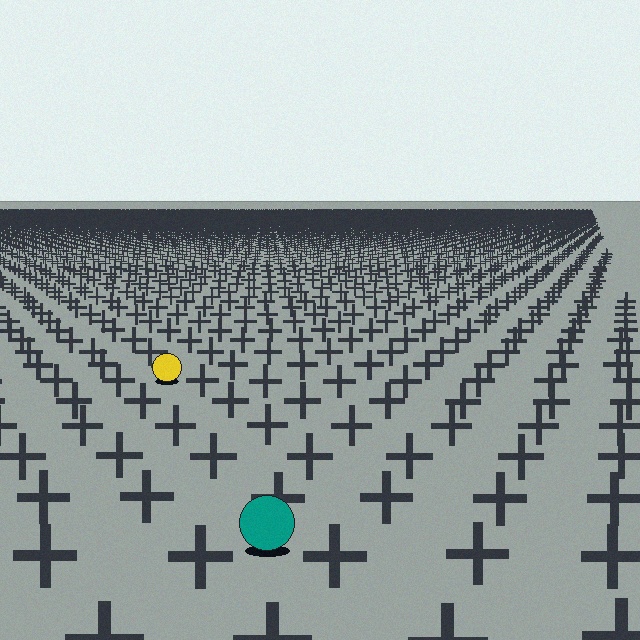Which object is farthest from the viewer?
The yellow circle is farthest from the viewer. It appears smaller and the ground texture around it is denser.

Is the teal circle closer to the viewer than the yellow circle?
Yes. The teal circle is closer — you can tell from the texture gradient: the ground texture is coarser near it.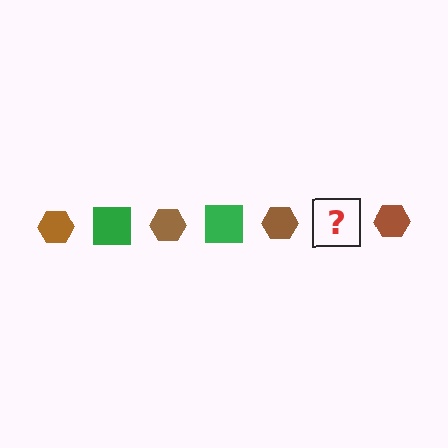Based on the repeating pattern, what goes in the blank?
The blank should be a green square.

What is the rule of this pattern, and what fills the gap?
The rule is that the pattern alternates between brown hexagon and green square. The gap should be filled with a green square.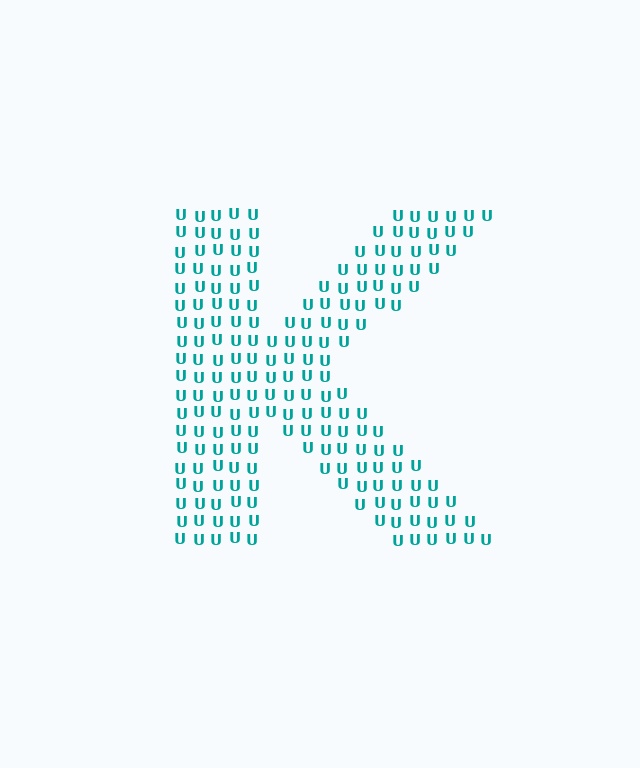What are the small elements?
The small elements are letter U's.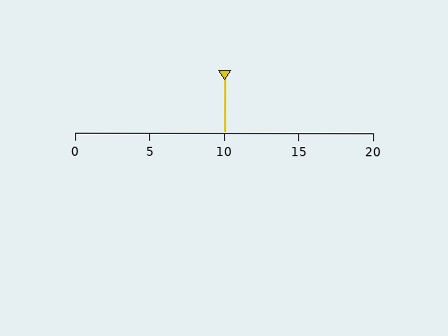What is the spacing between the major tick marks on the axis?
The major ticks are spaced 5 apart.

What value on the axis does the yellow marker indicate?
The marker indicates approximately 10.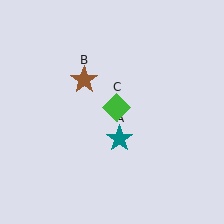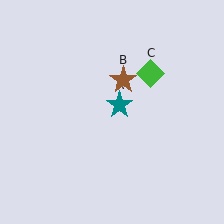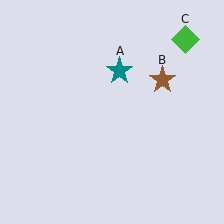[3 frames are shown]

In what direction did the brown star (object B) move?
The brown star (object B) moved right.